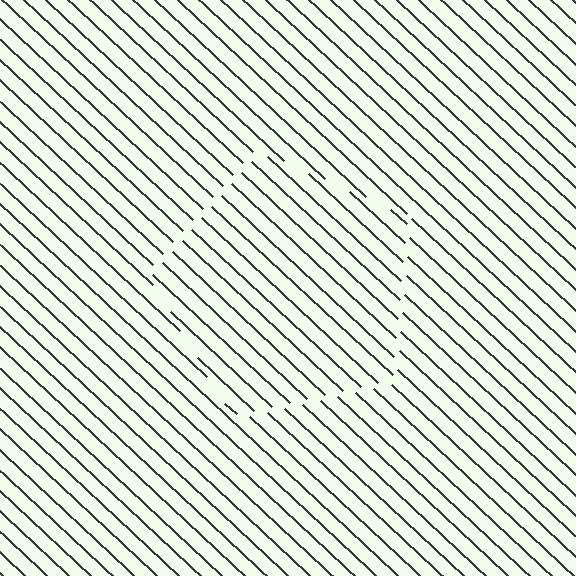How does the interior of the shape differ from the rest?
The interior of the shape contains the same grating, shifted by half a period — the contour is defined by the phase discontinuity where line-ends from the inner and outer gratings abut.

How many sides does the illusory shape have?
5 sides — the line-ends trace a pentagon.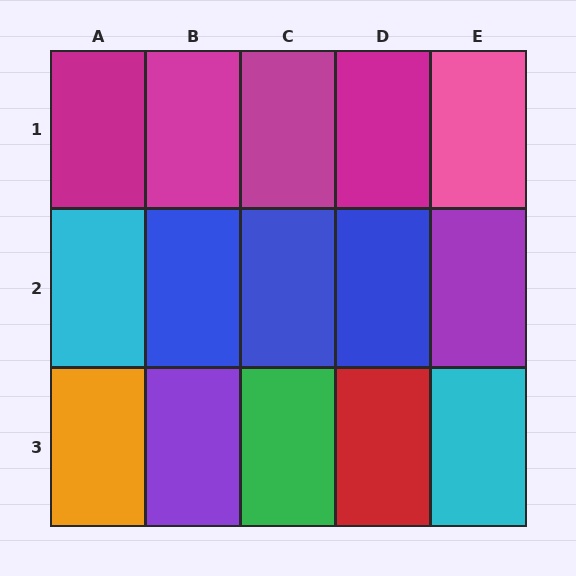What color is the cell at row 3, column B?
Purple.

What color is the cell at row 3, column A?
Orange.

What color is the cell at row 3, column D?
Red.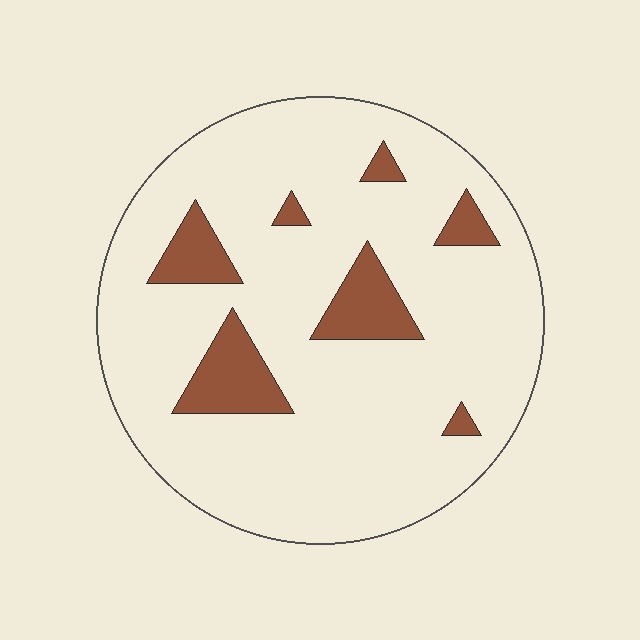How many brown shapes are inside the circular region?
7.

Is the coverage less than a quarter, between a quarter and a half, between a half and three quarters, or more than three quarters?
Less than a quarter.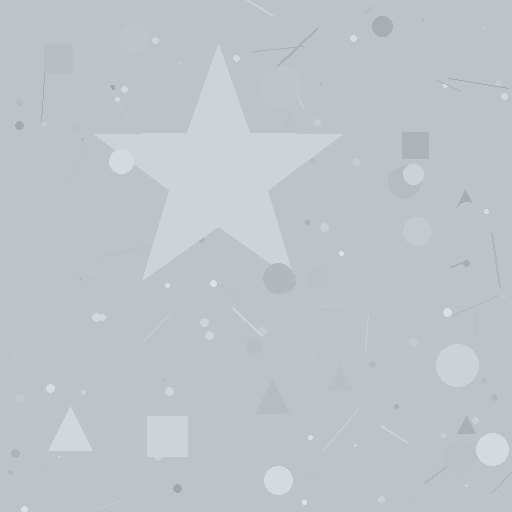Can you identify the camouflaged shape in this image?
The camouflaged shape is a star.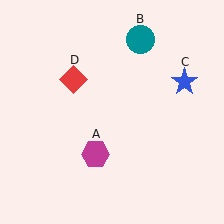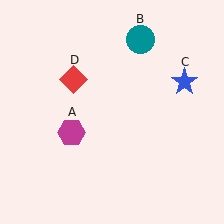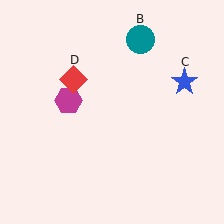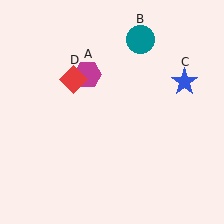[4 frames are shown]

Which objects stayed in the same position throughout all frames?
Teal circle (object B) and blue star (object C) and red diamond (object D) remained stationary.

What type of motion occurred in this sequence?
The magenta hexagon (object A) rotated clockwise around the center of the scene.